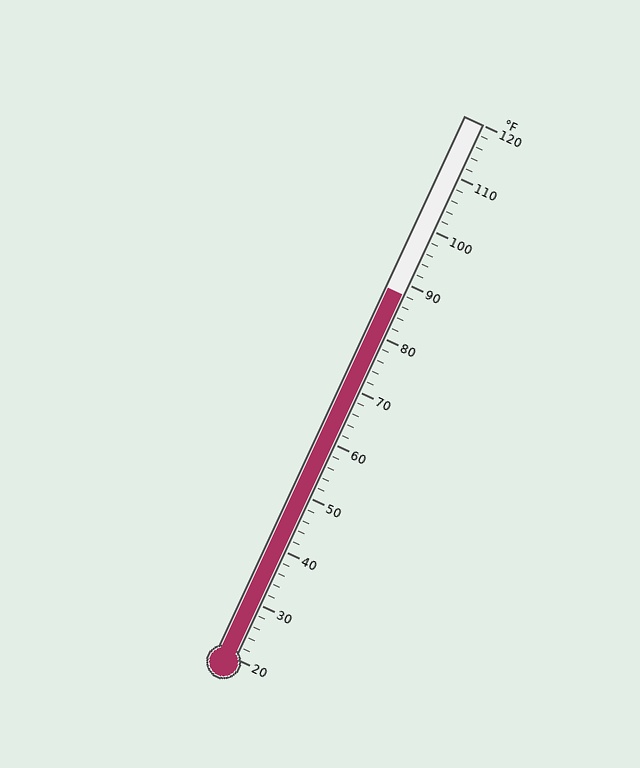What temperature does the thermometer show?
The thermometer shows approximately 88°F.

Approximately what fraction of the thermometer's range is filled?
The thermometer is filled to approximately 70% of its range.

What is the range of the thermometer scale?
The thermometer scale ranges from 20°F to 120°F.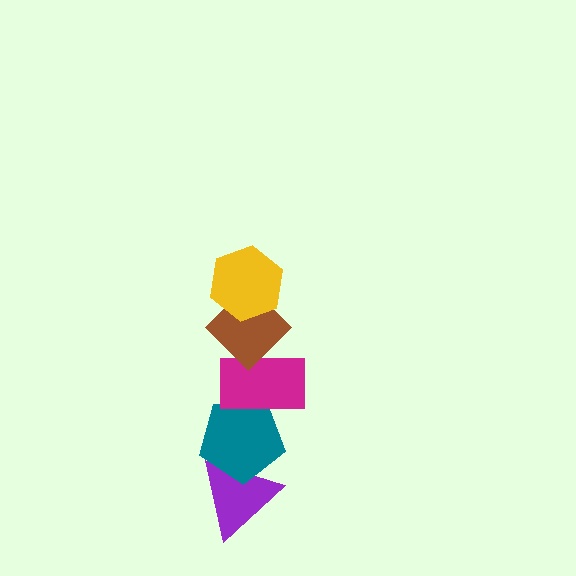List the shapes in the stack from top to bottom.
From top to bottom: the yellow hexagon, the brown diamond, the magenta rectangle, the teal pentagon, the purple triangle.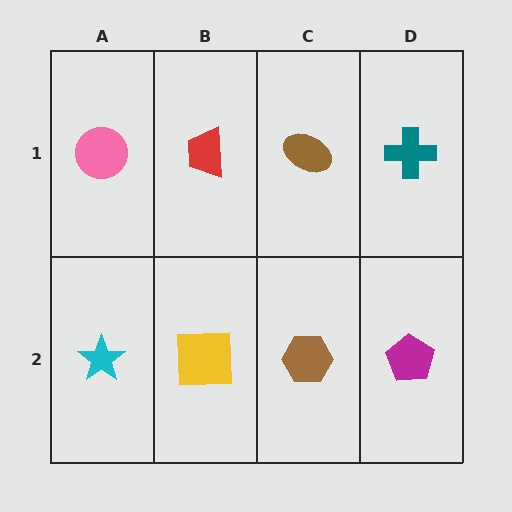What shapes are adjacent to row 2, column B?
A red trapezoid (row 1, column B), a cyan star (row 2, column A), a brown hexagon (row 2, column C).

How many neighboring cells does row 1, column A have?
2.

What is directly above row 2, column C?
A brown ellipse.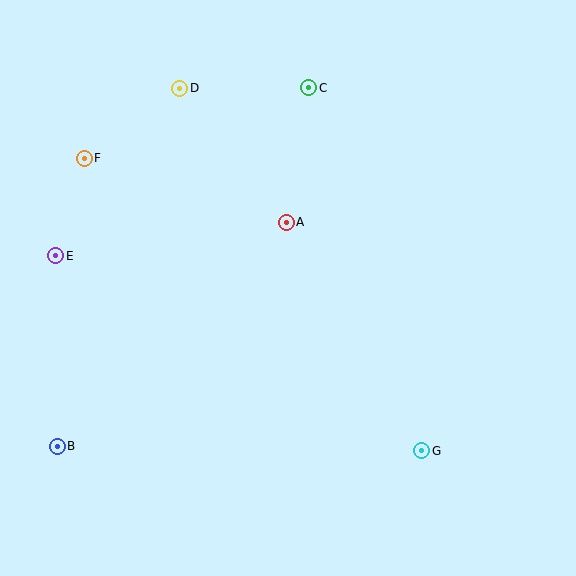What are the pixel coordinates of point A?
Point A is at (286, 222).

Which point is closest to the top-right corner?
Point C is closest to the top-right corner.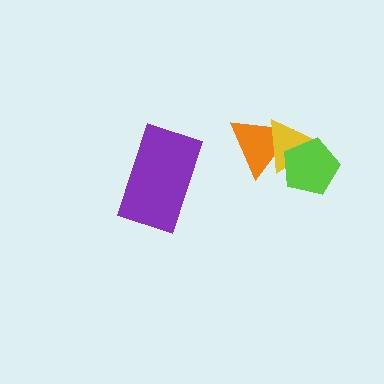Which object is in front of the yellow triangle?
The lime pentagon is in front of the yellow triangle.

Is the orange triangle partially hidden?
Yes, it is partially covered by another shape.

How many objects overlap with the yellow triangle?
2 objects overlap with the yellow triangle.